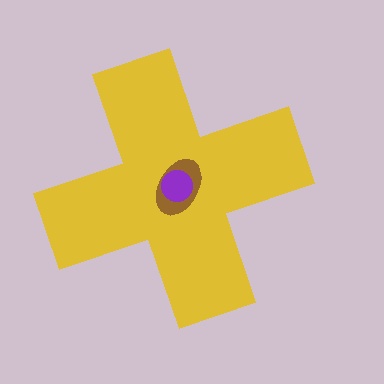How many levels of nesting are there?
3.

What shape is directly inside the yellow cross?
The brown ellipse.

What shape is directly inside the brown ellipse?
The purple circle.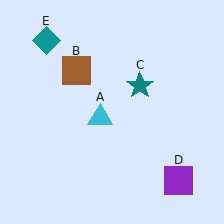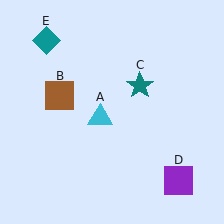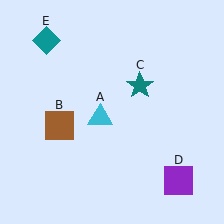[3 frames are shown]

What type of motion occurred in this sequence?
The brown square (object B) rotated counterclockwise around the center of the scene.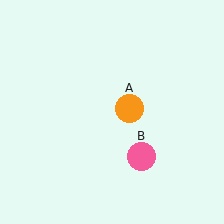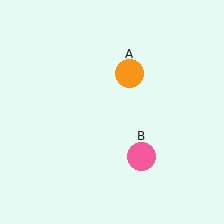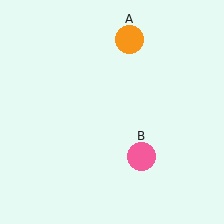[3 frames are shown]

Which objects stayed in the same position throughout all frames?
Pink circle (object B) remained stationary.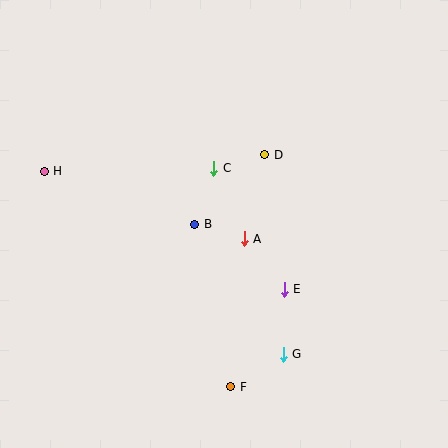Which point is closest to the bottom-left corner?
Point F is closest to the bottom-left corner.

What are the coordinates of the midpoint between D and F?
The midpoint between D and F is at (248, 271).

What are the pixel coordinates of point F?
Point F is at (231, 387).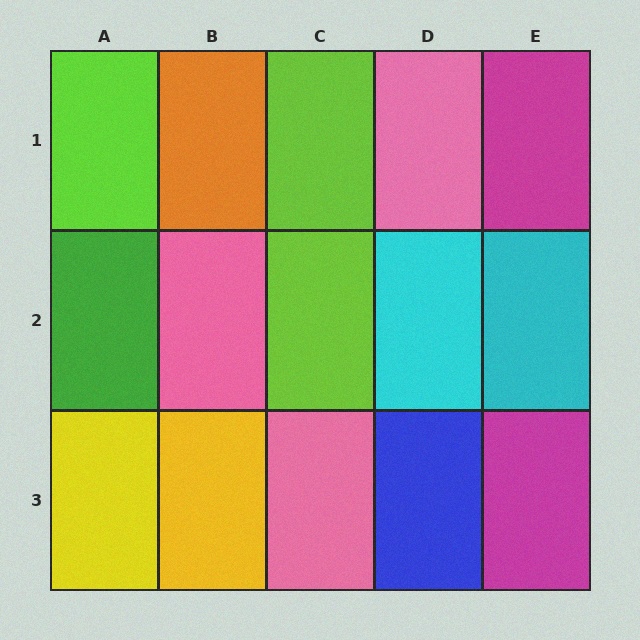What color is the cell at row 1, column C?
Lime.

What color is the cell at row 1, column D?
Pink.